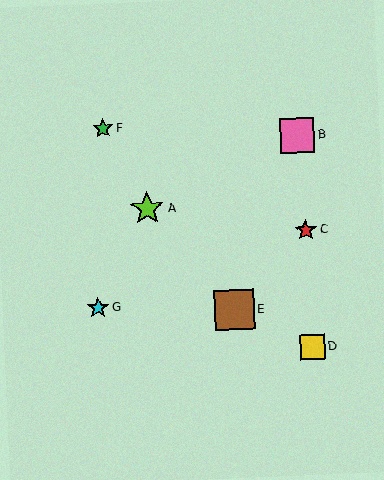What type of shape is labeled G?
Shape G is a cyan star.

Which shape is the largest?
The brown square (labeled E) is the largest.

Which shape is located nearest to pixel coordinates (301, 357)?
The yellow square (labeled D) at (313, 347) is nearest to that location.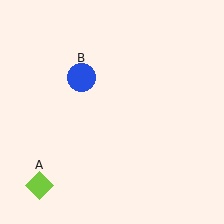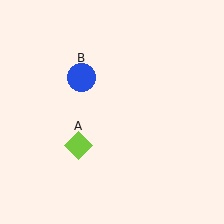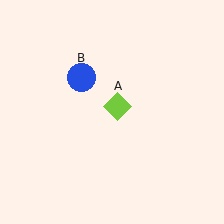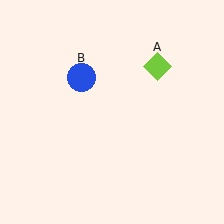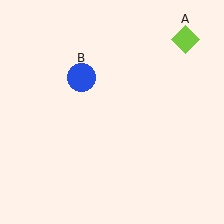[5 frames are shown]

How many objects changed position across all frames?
1 object changed position: lime diamond (object A).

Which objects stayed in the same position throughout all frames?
Blue circle (object B) remained stationary.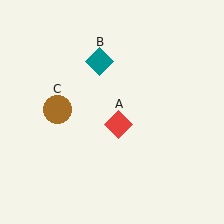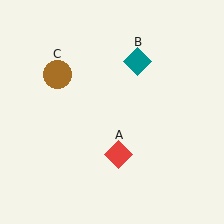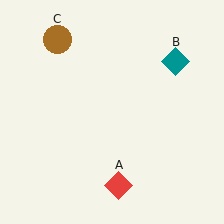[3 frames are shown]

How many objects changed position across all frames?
3 objects changed position: red diamond (object A), teal diamond (object B), brown circle (object C).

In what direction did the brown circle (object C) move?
The brown circle (object C) moved up.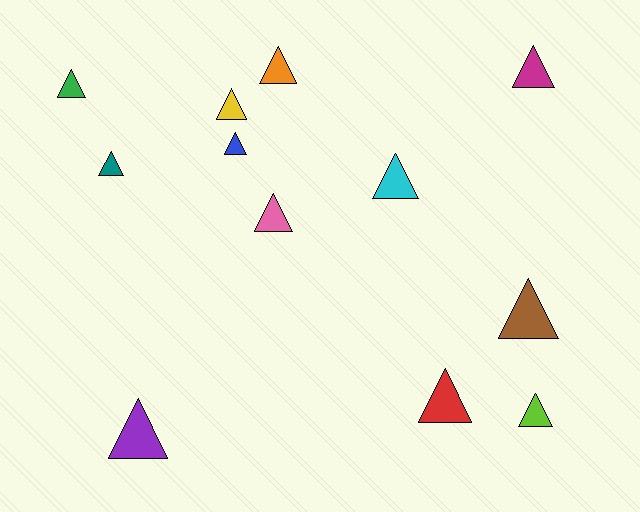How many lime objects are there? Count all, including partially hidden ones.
There is 1 lime object.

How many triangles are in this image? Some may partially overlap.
There are 12 triangles.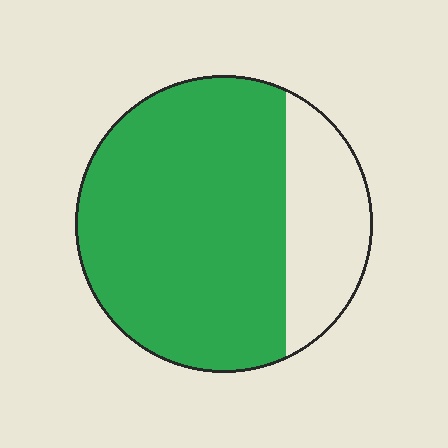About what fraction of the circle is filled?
About three quarters (3/4).